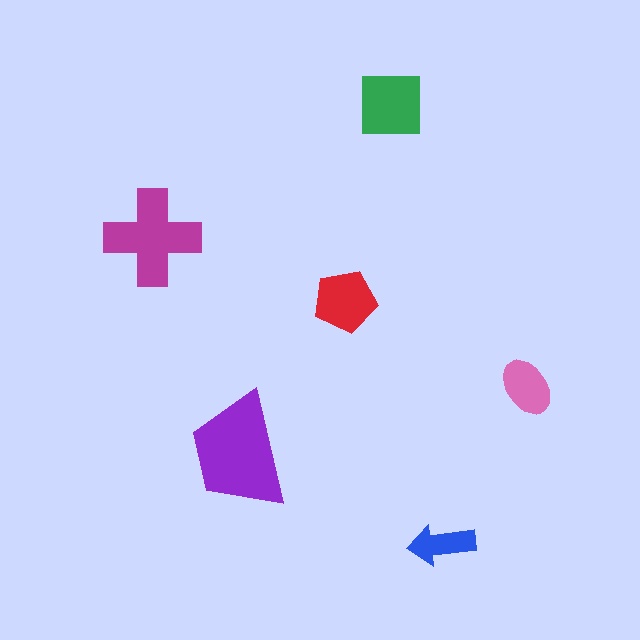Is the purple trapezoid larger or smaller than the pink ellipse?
Larger.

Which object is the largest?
The purple trapezoid.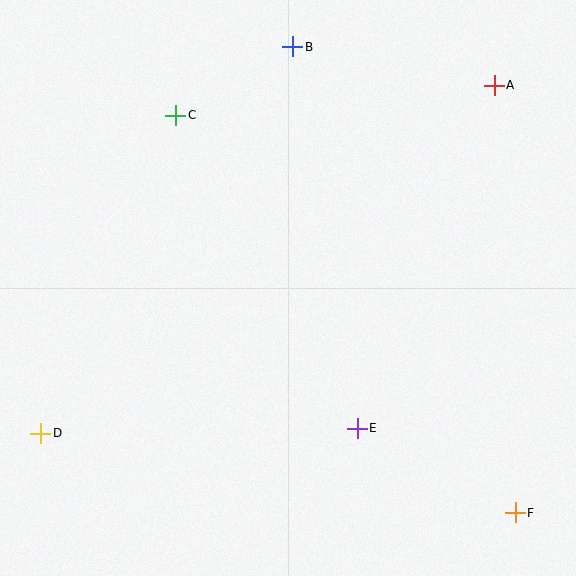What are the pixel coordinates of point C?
Point C is at (176, 115).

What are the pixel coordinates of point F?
Point F is at (515, 513).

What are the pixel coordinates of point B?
Point B is at (293, 47).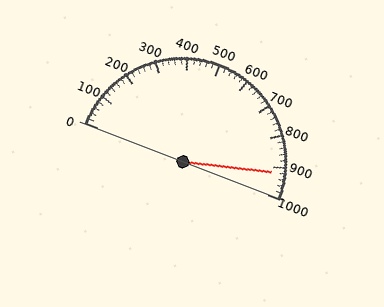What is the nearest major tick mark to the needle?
The nearest major tick mark is 900.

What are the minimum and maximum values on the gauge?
The gauge ranges from 0 to 1000.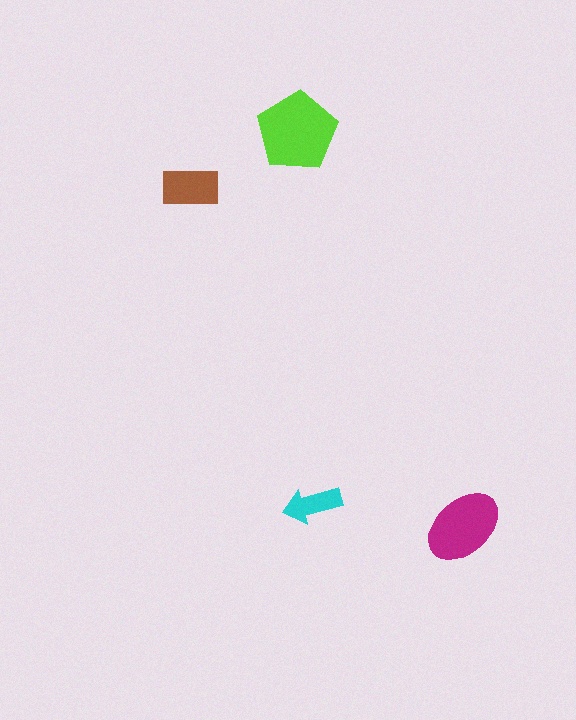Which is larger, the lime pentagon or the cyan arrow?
The lime pentagon.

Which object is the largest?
The lime pentagon.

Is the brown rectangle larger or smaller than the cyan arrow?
Larger.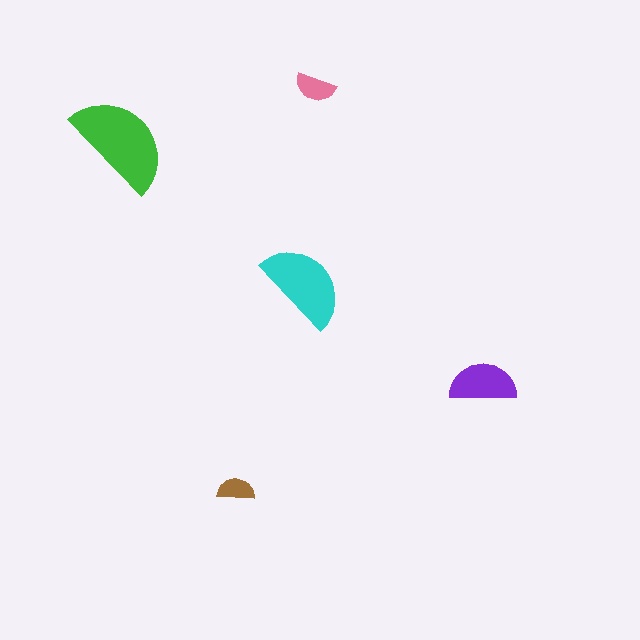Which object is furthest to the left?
The green semicircle is leftmost.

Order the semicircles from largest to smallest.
the green one, the cyan one, the purple one, the pink one, the brown one.